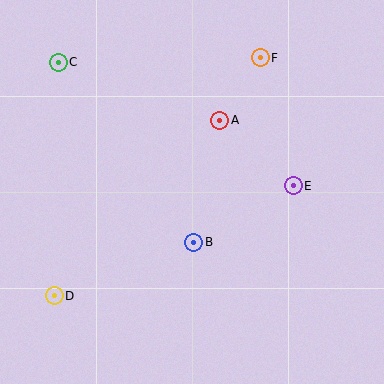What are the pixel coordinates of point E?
Point E is at (293, 186).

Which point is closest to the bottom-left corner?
Point D is closest to the bottom-left corner.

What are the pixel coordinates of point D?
Point D is at (54, 296).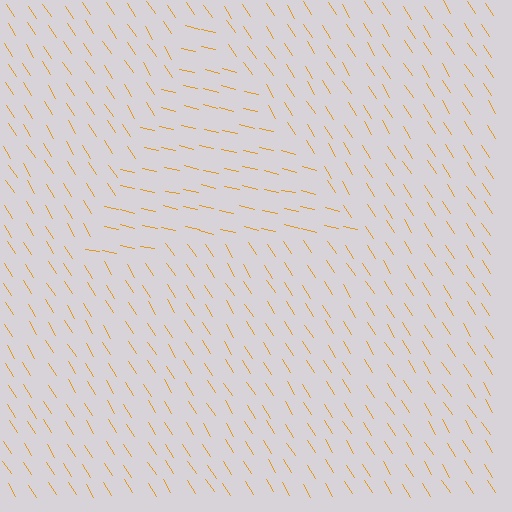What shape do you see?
I see a triangle.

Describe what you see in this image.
The image is filled with small orange line segments. A triangle region in the image has lines oriented differently from the surrounding lines, creating a visible texture boundary.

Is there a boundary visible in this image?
Yes, there is a texture boundary formed by a change in line orientation.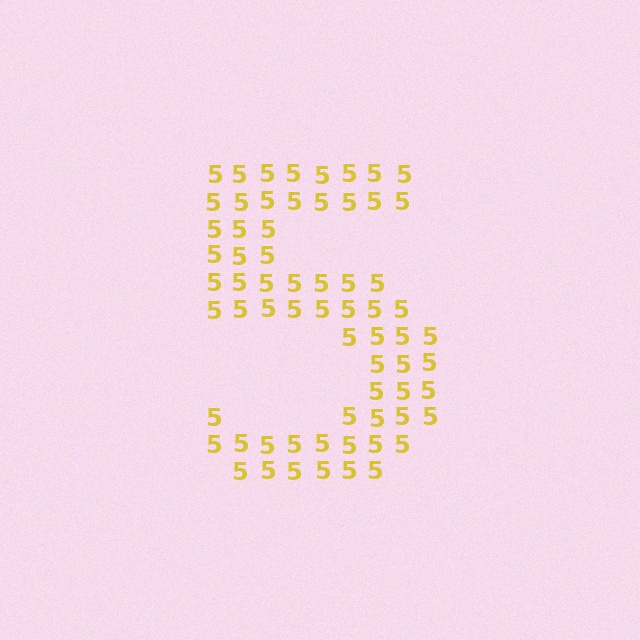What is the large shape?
The large shape is the digit 5.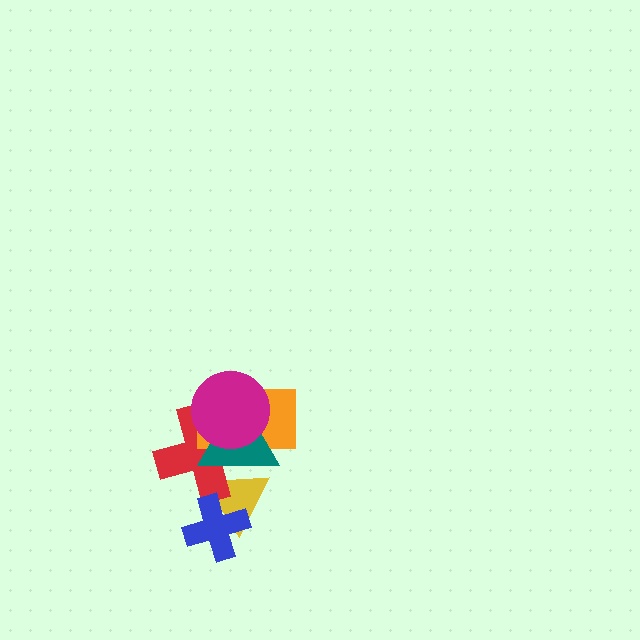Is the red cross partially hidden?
Yes, it is partially covered by another shape.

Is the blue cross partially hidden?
No, no other shape covers it.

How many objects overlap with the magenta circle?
3 objects overlap with the magenta circle.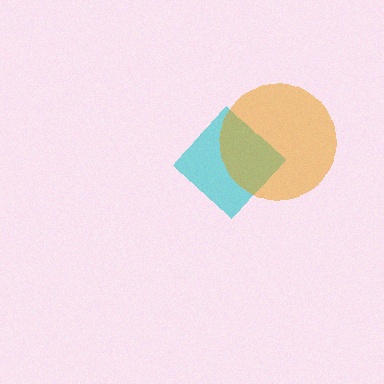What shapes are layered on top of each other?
The layered shapes are: a cyan diamond, an orange circle.